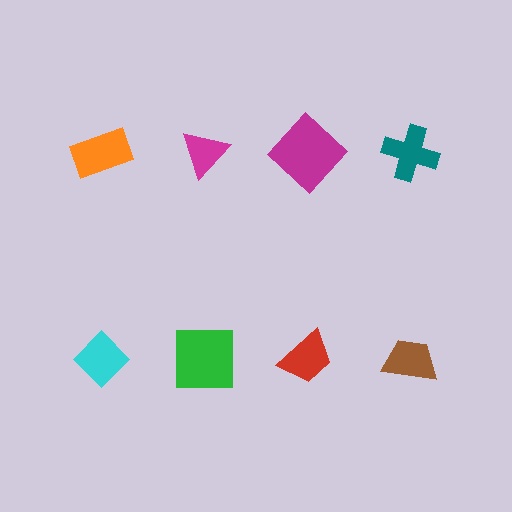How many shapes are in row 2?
4 shapes.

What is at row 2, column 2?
A green square.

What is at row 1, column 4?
A teal cross.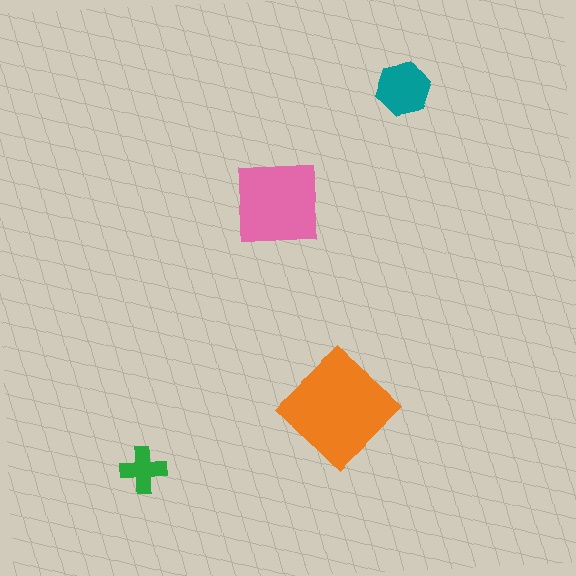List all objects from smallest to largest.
The green cross, the teal hexagon, the pink square, the orange diamond.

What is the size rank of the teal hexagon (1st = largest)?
3rd.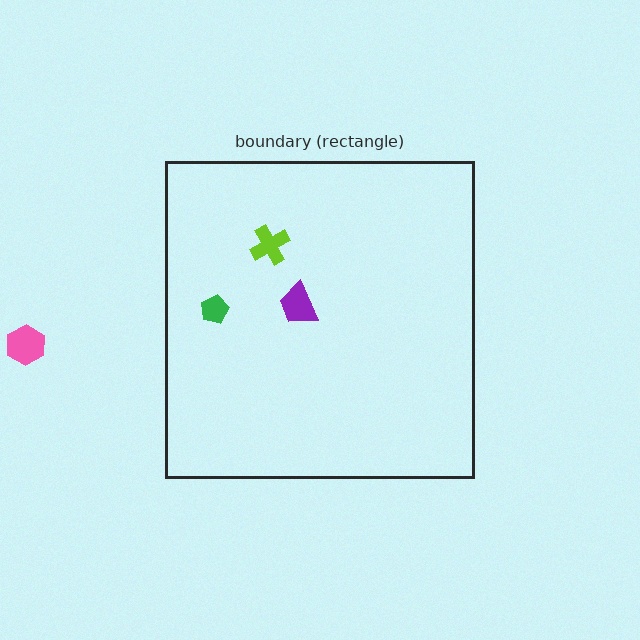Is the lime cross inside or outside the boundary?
Inside.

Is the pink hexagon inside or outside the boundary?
Outside.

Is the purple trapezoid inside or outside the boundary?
Inside.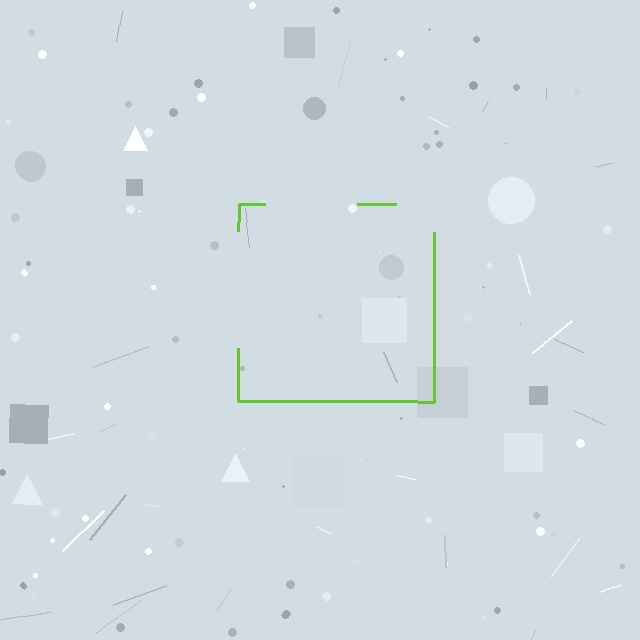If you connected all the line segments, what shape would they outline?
They would outline a square.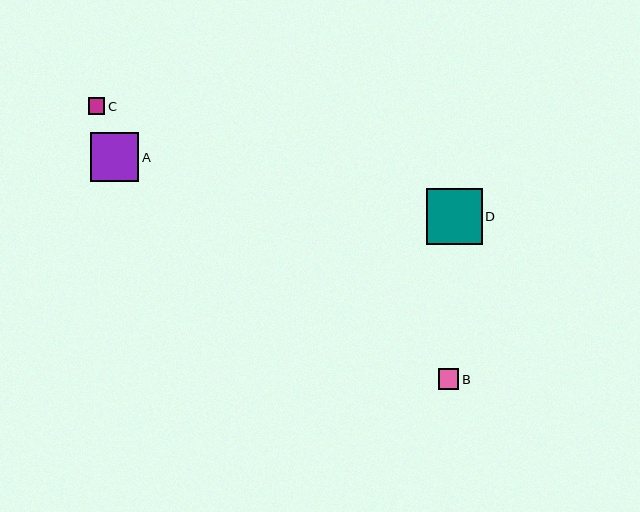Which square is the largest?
Square D is the largest with a size of approximately 56 pixels.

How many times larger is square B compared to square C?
Square B is approximately 1.3 times the size of square C.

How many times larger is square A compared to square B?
Square A is approximately 2.3 times the size of square B.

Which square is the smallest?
Square C is the smallest with a size of approximately 16 pixels.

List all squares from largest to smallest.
From largest to smallest: D, A, B, C.